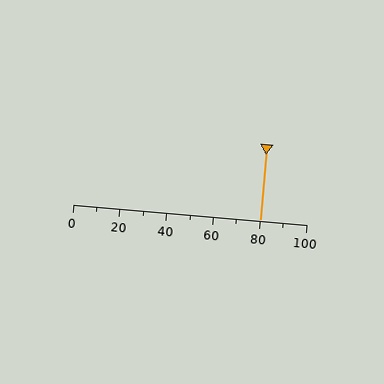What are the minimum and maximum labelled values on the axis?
The axis runs from 0 to 100.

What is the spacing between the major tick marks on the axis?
The major ticks are spaced 20 apart.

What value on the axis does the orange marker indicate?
The marker indicates approximately 80.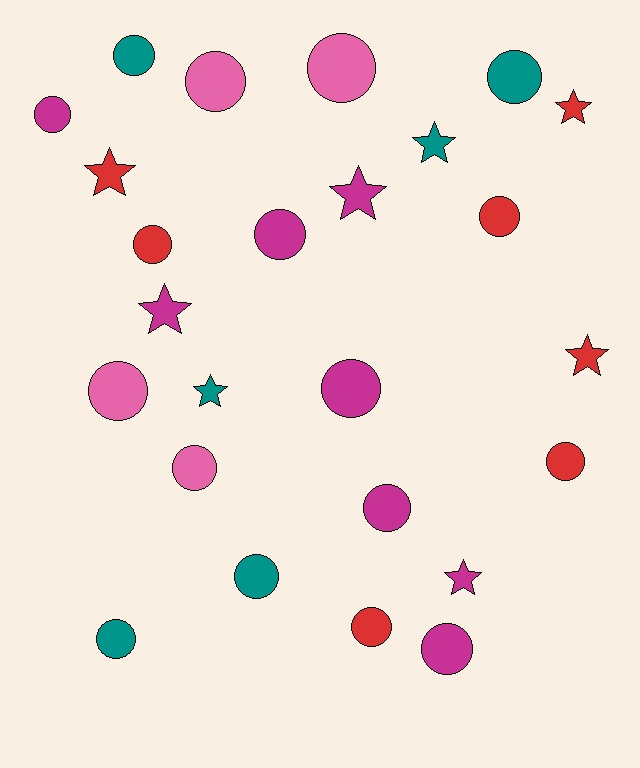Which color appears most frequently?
Magenta, with 8 objects.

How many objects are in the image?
There are 25 objects.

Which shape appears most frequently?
Circle, with 17 objects.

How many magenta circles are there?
There are 5 magenta circles.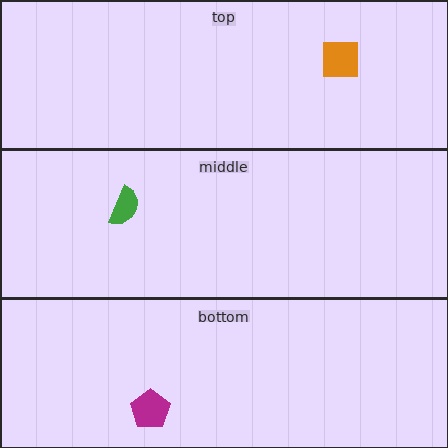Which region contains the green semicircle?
The middle region.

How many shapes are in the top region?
1.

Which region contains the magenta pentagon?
The bottom region.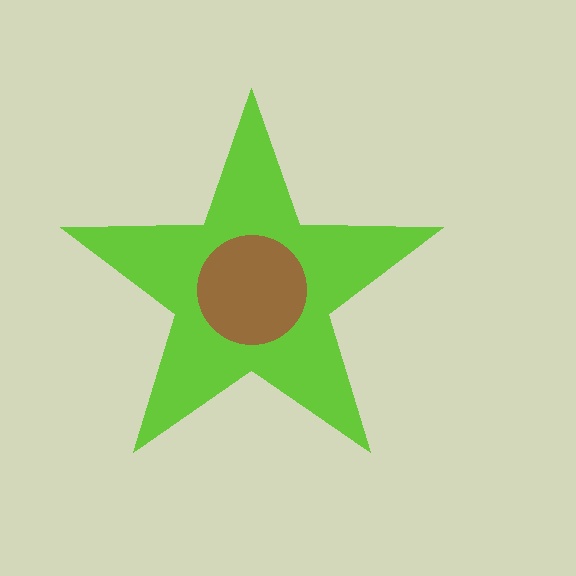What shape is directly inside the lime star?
The brown circle.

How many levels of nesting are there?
2.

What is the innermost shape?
The brown circle.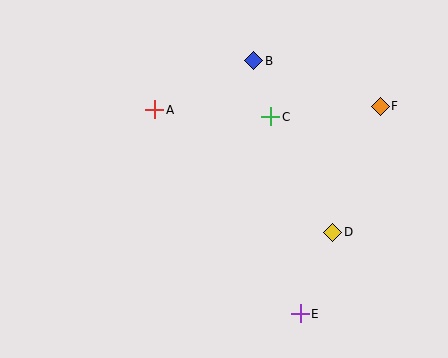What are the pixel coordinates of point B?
Point B is at (254, 61).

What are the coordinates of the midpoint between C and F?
The midpoint between C and F is at (325, 112).